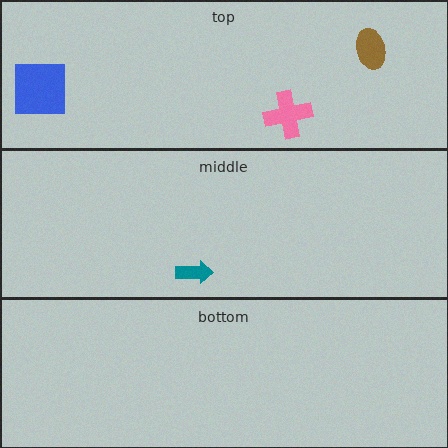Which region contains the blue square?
The top region.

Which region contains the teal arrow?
The middle region.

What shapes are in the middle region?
The teal arrow.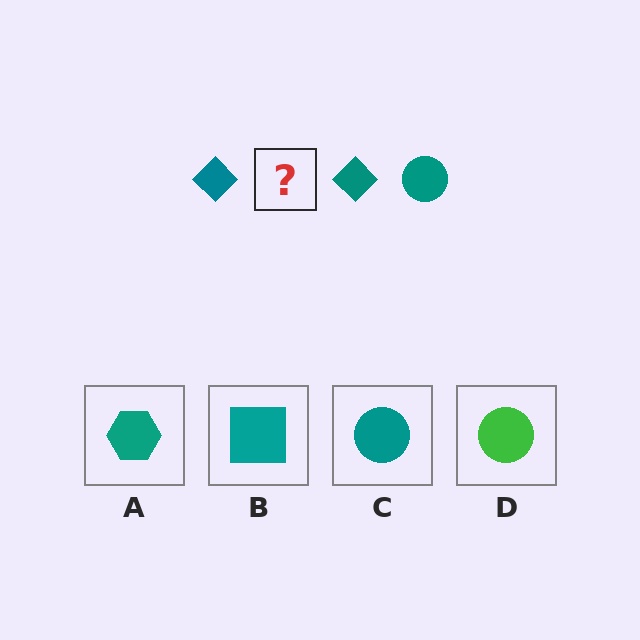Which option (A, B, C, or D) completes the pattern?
C.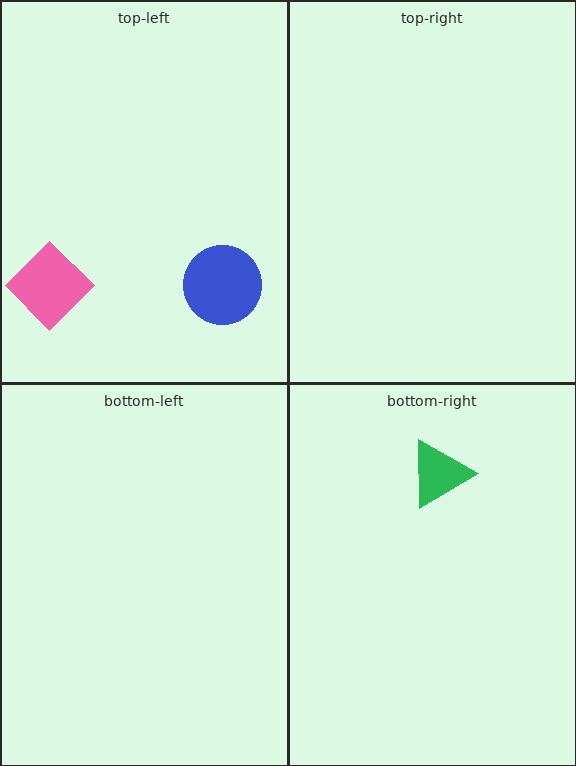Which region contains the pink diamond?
The top-left region.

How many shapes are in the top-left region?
2.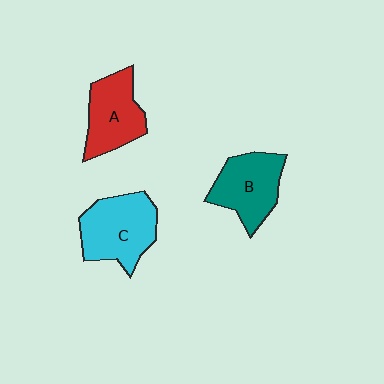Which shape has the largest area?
Shape C (cyan).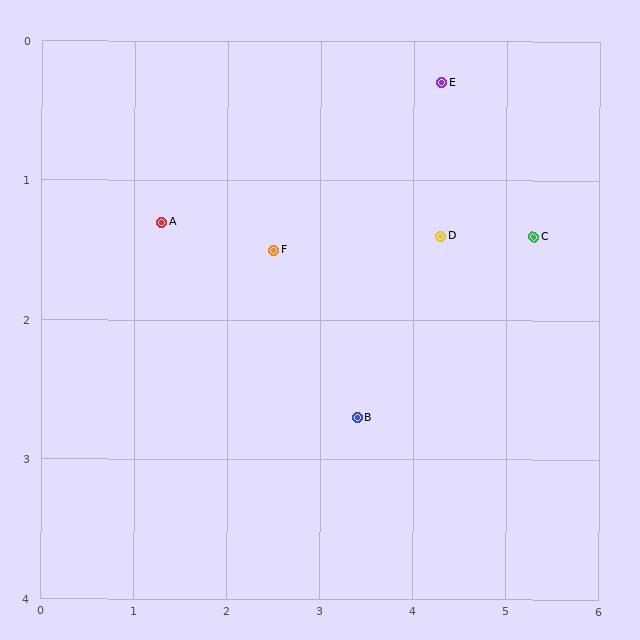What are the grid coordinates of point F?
Point F is at approximately (2.5, 1.5).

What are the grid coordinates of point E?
Point E is at approximately (4.3, 0.3).